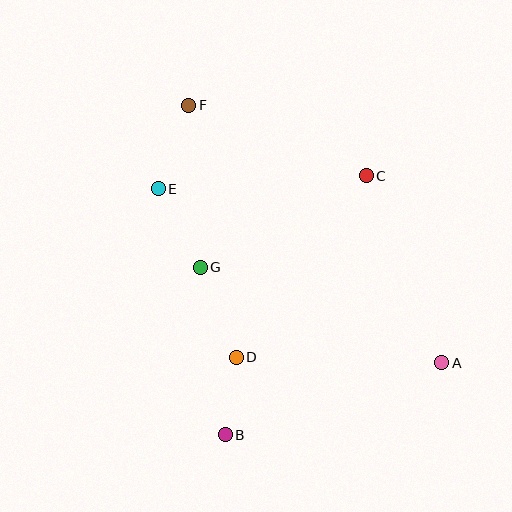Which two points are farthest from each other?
Points A and F are farthest from each other.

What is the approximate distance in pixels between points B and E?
The distance between B and E is approximately 255 pixels.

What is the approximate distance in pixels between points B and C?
The distance between B and C is approximately 295 pixels.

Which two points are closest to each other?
Points B and D are closest to each other.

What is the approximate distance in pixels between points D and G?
The distance between D and G is approximately 97 pixels.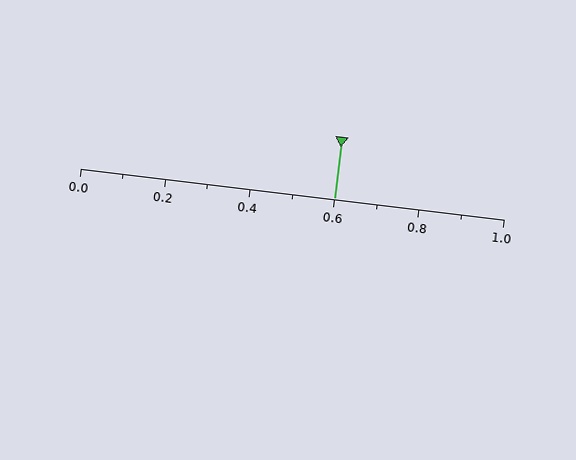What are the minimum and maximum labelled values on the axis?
The axis runs from 0.0 to 1.0.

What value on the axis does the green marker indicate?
The marker indicates approximately 0.6.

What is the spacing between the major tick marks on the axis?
The major ticks are spaced 0.2 apart.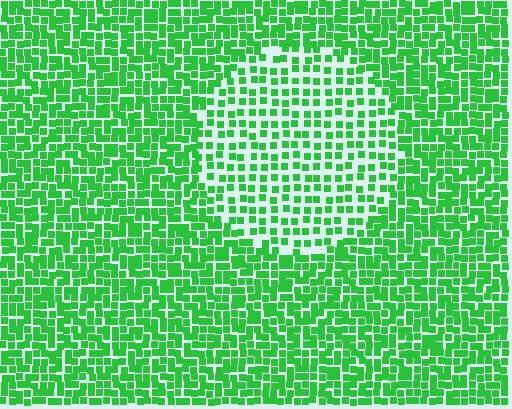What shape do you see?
I see a circle.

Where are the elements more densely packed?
The elements are more densely packed outside the circle boundary.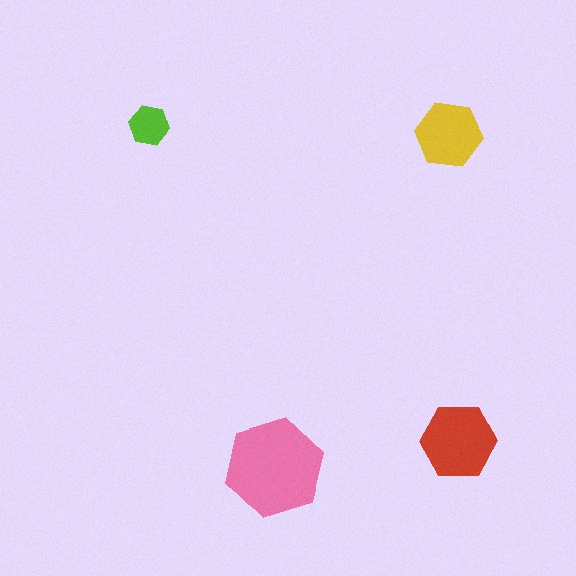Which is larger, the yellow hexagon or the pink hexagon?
The pink one.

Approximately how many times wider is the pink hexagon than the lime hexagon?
About 2.5 times wider.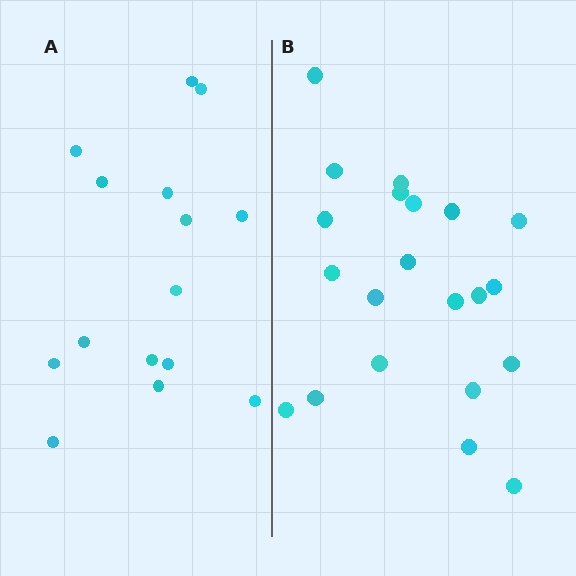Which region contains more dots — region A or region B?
Region B (the right region) has more dots.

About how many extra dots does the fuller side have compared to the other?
Region B has about 6 more dots than region A.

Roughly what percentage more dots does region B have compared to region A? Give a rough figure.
About 40% more.